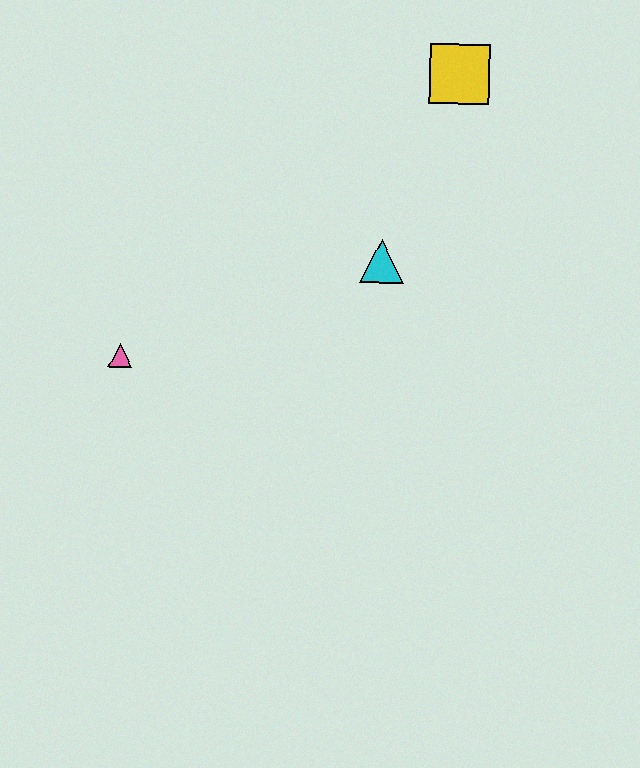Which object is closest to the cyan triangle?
The yellow square is closest to the cyan triangle.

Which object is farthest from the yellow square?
The pink triangle is farthest from the yellow square.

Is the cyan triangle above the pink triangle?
Yes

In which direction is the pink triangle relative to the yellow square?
The pink triangle is to the left of the yellow square.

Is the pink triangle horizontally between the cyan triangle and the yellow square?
No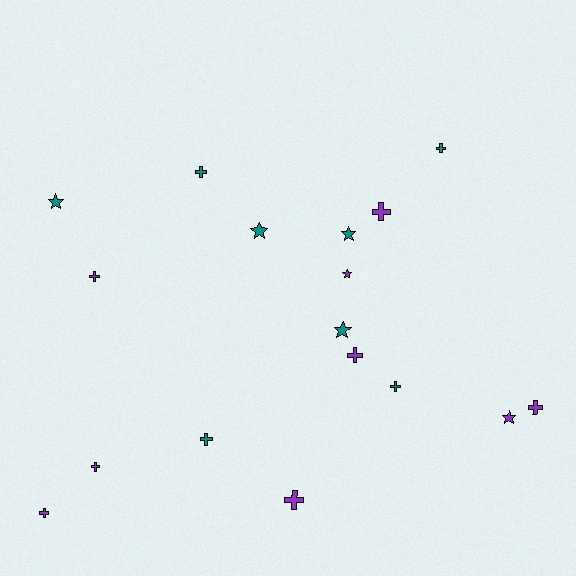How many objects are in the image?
There are 17 objects.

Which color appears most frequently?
Purple, with 9 objects.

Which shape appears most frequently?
Cross, with 11 objects.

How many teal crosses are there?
There are 4 teal crosses.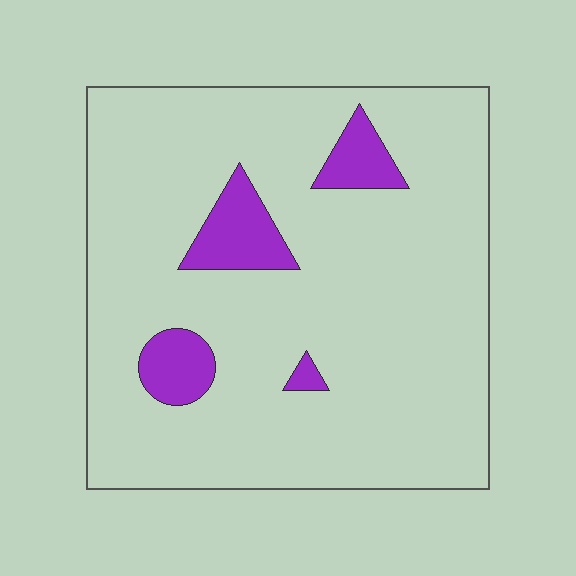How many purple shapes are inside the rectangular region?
4.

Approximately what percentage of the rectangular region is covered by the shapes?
Approximately 10%.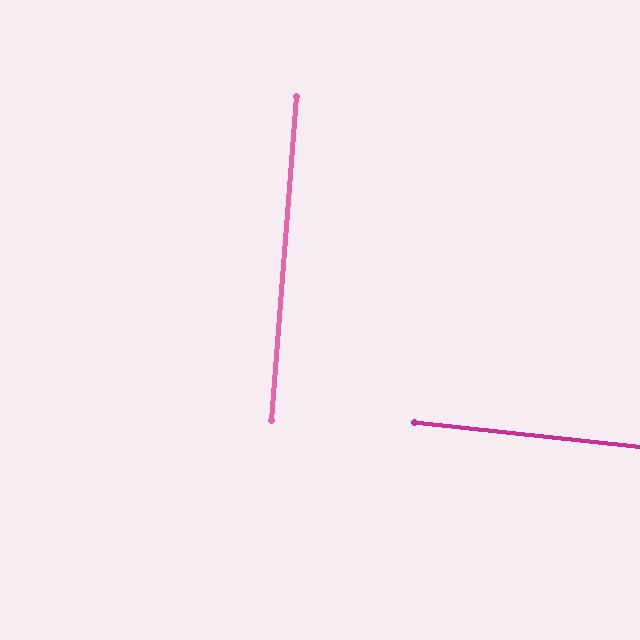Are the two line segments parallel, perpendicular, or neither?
Perpendicular — they meet at approximately 88°.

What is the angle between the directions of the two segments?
Approximately 88 degrees.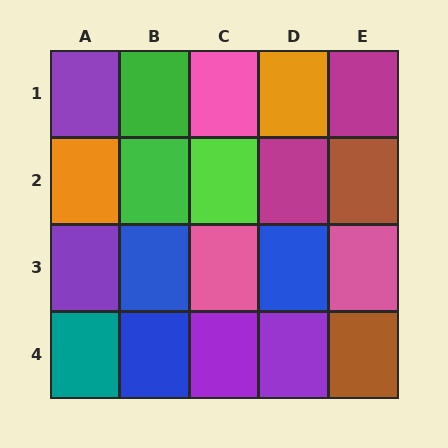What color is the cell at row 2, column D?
Magenta.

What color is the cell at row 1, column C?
Pink.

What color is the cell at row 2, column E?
Brown.